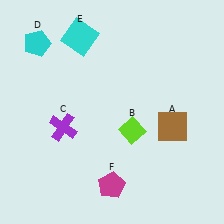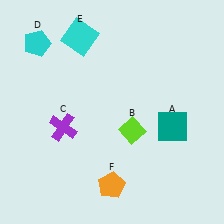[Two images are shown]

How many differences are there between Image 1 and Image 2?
There are 2 differences between the two images.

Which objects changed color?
A changed from brown to teal. F changed from magenta to orange.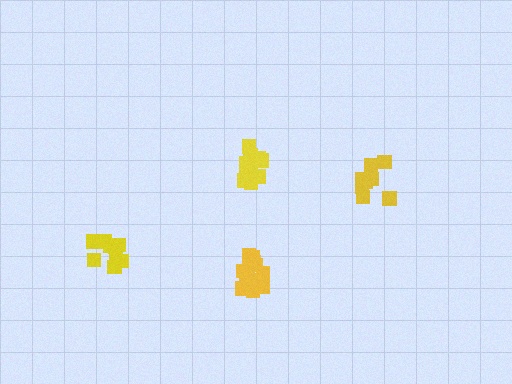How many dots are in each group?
Group 1: 14 dots, Group 2: 9 dots, Group 3: 11 dots, Group 4: 9 dots (43 total).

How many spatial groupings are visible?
There are 4 spatial groupings.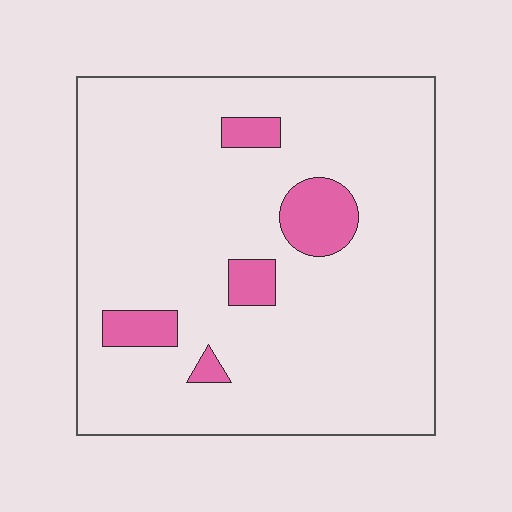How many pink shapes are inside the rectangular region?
5.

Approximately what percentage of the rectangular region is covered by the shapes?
Approximately 10%.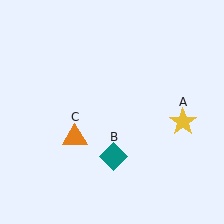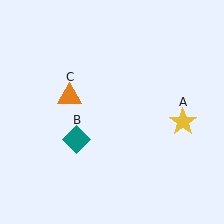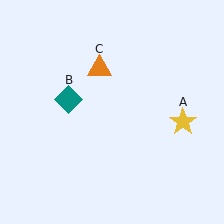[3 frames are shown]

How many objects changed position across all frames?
2 objects changed position: teal diamond (object B), orange triangle (object C).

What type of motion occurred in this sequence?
The teal diamond (object B), orange triangle (object C) rotated clockwise around the center of the scene.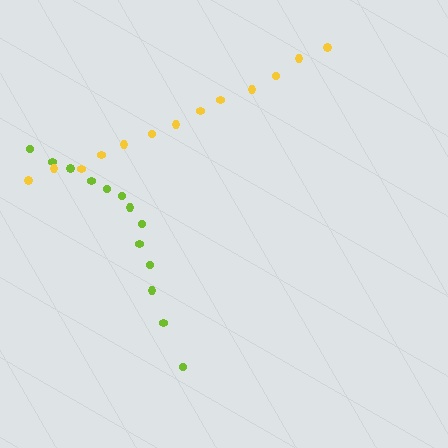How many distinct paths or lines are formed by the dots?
There are 2 distinct paths.